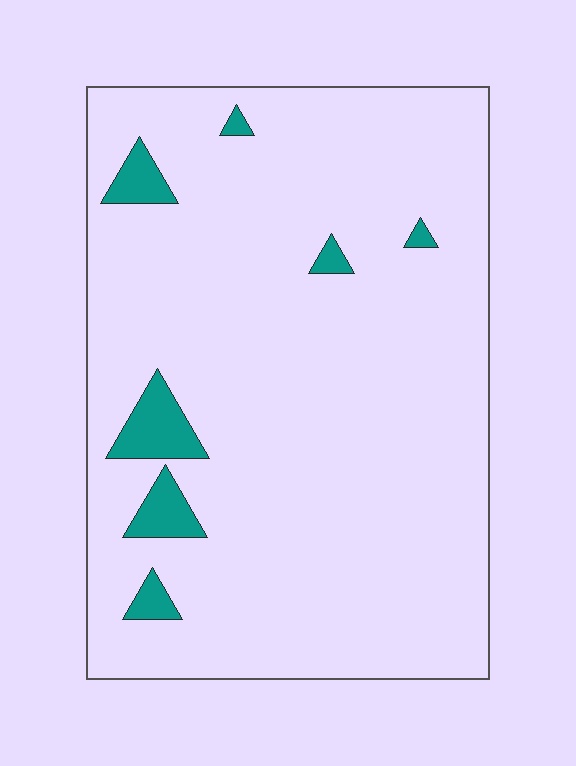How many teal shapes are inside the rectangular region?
7.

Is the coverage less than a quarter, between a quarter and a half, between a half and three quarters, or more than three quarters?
Less than a quarter.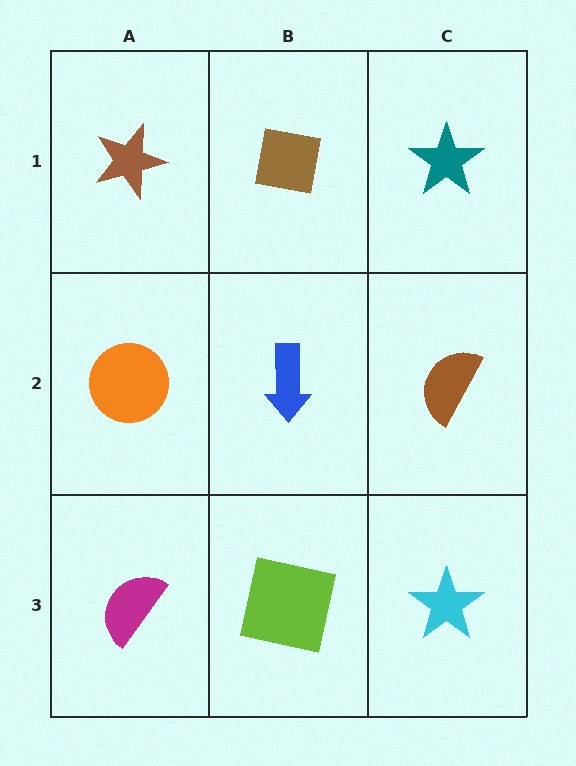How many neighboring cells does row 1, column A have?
2.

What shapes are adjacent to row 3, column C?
A brown semicircle (row 2, column C), a lime square (row 3, column B).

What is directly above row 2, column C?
A teal star.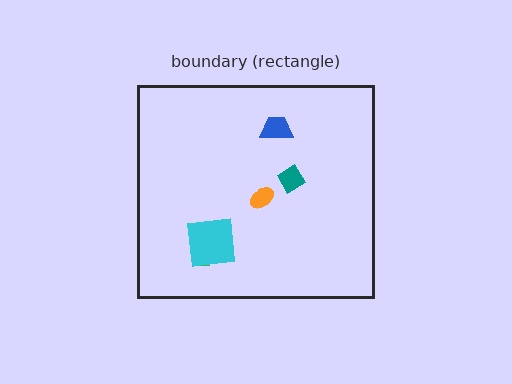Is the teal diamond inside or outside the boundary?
Inside.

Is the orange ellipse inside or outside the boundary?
Inside.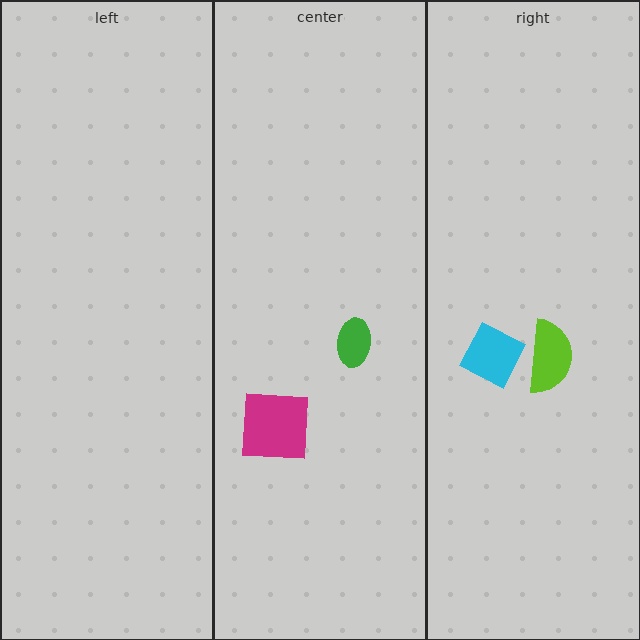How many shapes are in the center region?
2.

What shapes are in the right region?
The lime semicircle, the cyan diamond.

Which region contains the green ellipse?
The center region.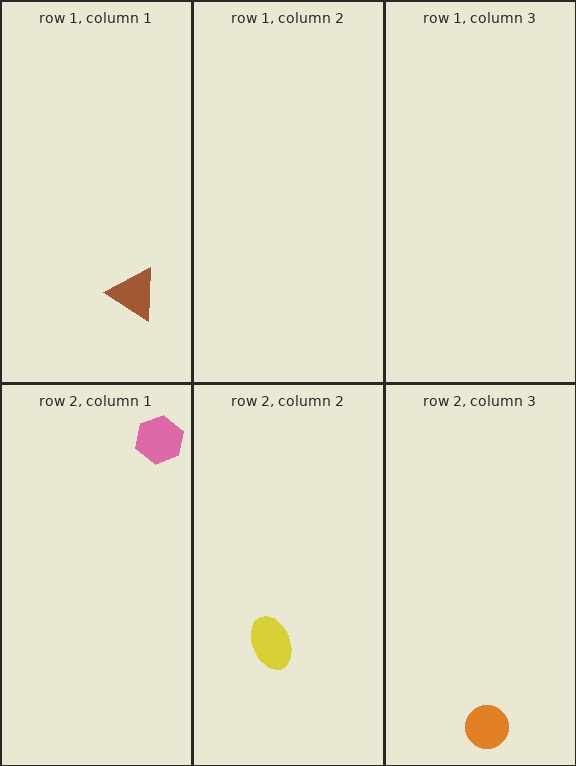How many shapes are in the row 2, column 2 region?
1.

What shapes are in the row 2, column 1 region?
The pink hexagon.